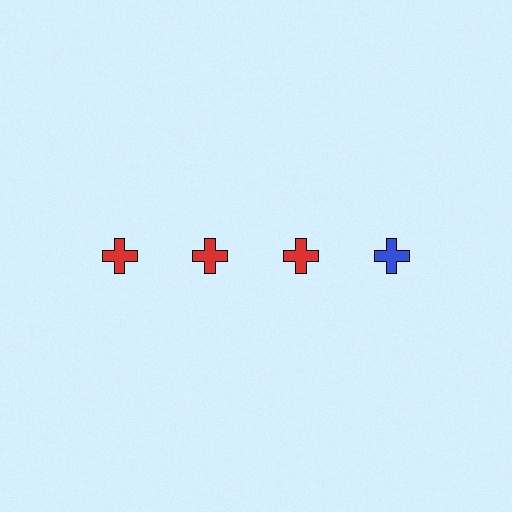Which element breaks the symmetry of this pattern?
The blue cross in the top row, second from right column breaks the symmetry. All other shapes are red crosses.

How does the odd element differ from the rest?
It has a different color: blue instead of red.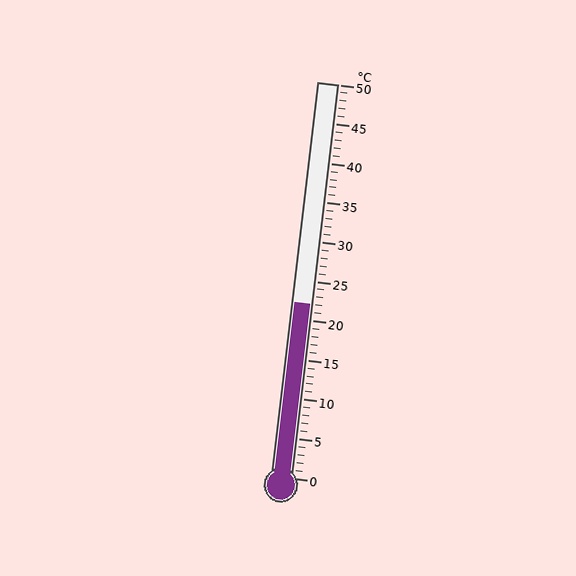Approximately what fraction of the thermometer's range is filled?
The thermometer is filled to approximately 45% of its range.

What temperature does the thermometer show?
The thermometer shows approximately 22°C.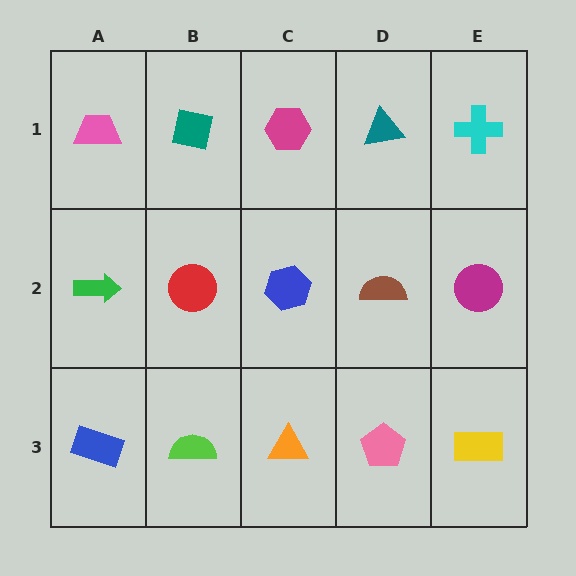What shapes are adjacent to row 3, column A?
A green arrow (row 2, column A), a lime semicircle (row 3, column B).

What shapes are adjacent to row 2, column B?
A teal square (row 1, column B), a lime semicircle (row 3, column B), a green arrow (row 2, column A), a blue hexagon (row 2, column C).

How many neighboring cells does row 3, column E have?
2.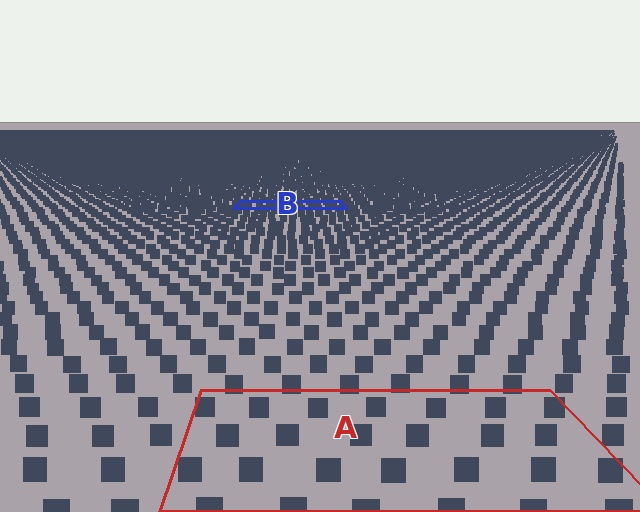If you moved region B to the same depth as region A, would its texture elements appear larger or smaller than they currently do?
They would appear larger. At a closer depth, the same texture elements are projected at a bigger on-screen size.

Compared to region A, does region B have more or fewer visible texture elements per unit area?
Region B has more texture elements per unit area — they are packed more densely because it is farther away.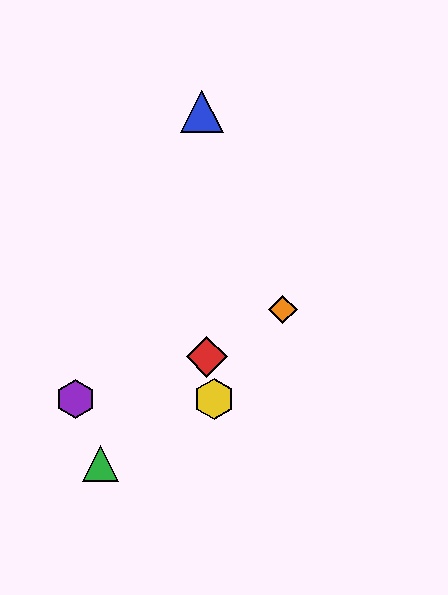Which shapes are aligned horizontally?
The yellow hexagon, the purple hexagon are aligned horizontally.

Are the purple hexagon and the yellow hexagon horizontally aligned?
Yes, both are at y≈399.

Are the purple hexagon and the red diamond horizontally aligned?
No, the purple hexagon is at y≈399 and the red diamond is at y≈357.